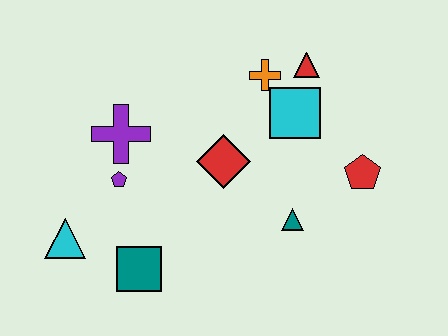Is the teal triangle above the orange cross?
No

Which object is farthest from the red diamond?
The cyan triangle is farthest from the red diamond.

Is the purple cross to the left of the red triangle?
Yes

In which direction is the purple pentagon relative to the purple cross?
The purple pentagon is below the purple cross.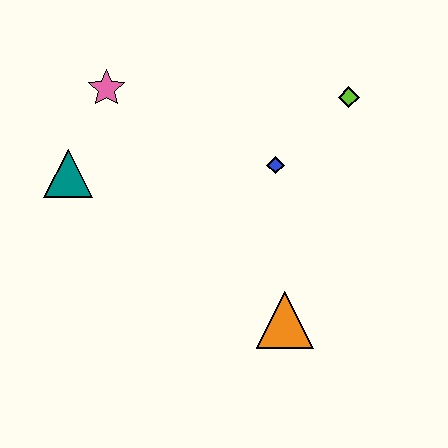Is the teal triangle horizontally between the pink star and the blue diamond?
No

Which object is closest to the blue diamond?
The lime diamond is closest to the blue diamond.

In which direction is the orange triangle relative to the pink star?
The orange triangle is below the pink star.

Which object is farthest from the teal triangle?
The lime diamond is farthest from the teal triangle.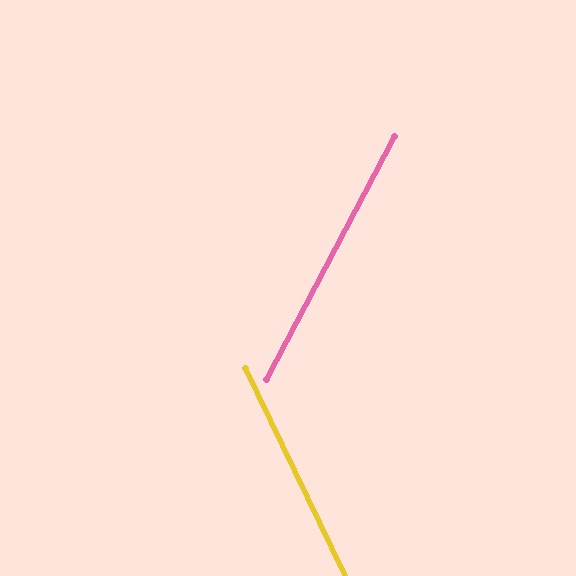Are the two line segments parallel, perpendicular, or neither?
Neither parallel nor perpendicular — they differ by about 54°.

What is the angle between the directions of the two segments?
Approximately 54 degrees.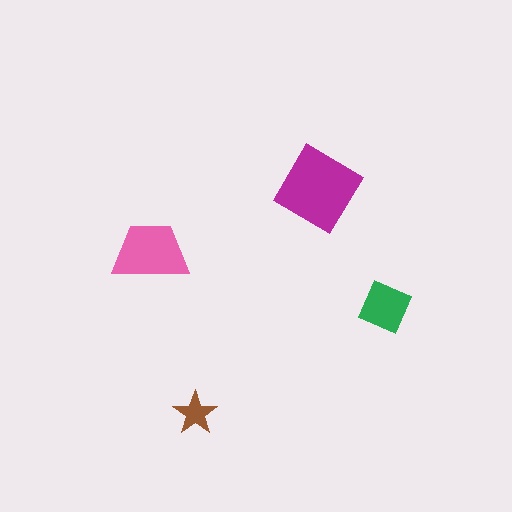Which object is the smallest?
The brown star.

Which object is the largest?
The magenta diamond.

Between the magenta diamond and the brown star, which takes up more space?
The magenta diamond.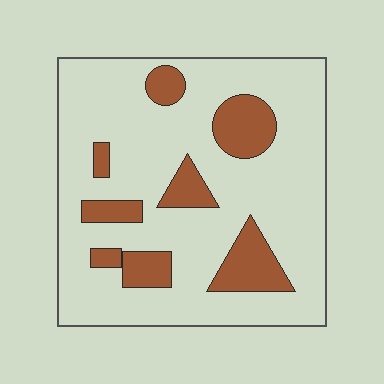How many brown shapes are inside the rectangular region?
8.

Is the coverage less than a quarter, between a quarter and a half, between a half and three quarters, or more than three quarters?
Less than a quarter.